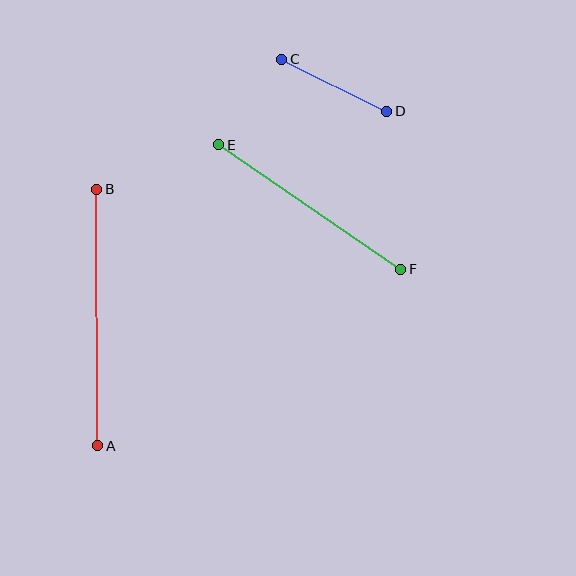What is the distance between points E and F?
The distance is approximately 221 pixels.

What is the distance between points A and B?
The distance is approximately 257 pixels.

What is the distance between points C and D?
The distance is approximately 118 pixels.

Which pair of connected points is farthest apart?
Points A and B are farthest apart.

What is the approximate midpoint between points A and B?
The midpoint is at approximately (97, 318) pixels.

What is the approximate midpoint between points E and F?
The midpoint is at approximately (310, 207) pixels.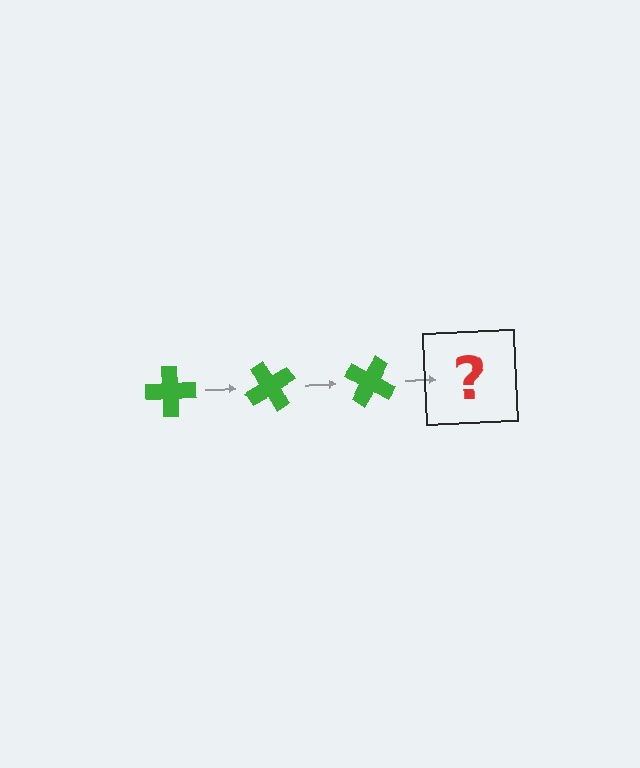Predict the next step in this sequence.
The next step is a green cross rotated 180 degrees.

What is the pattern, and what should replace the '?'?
The pattern is that the cross rotates 60 degrees each step. The '?' should be a green cross rotated 180 degrees.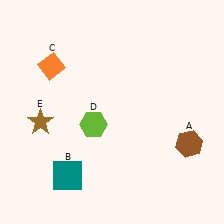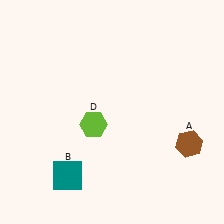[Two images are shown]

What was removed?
The orange diamond (C), the brown star (E) were removed in Image 2.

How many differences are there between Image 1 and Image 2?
There are 2 differences between the two images.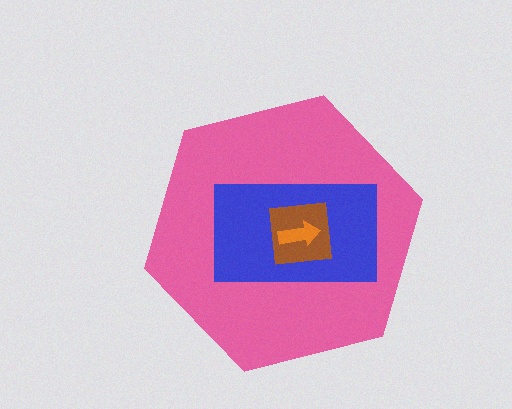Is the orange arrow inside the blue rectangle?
Yes.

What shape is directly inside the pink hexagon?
The blue rectangle.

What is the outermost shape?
The pink hexagon.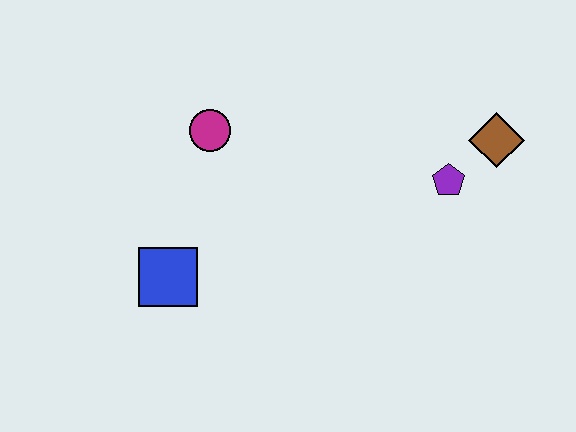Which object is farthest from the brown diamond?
The blue square is farthest from the brown diamond.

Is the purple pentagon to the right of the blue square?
Yes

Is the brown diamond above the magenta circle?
No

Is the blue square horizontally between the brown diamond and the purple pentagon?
No